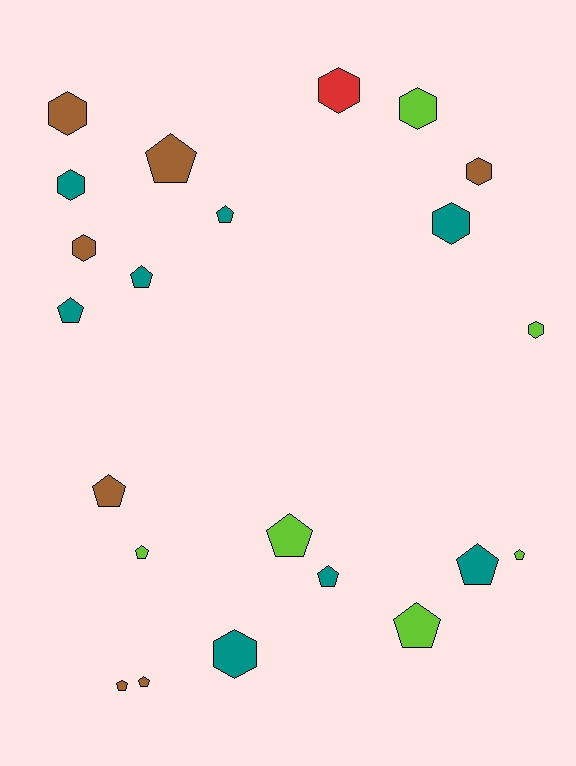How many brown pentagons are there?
There are 4 brown pentagons.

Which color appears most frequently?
Teal, with 8 objects.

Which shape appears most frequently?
Pentagon, with 13 objects.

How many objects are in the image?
There are 22 objects.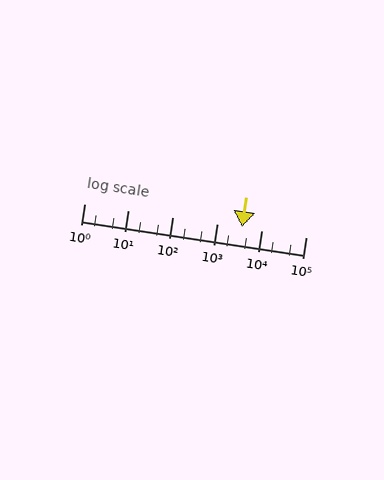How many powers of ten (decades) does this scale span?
The scale spans 5 decades, from 1 to 100000.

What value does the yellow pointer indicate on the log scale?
The pointer indicates approximately 3600.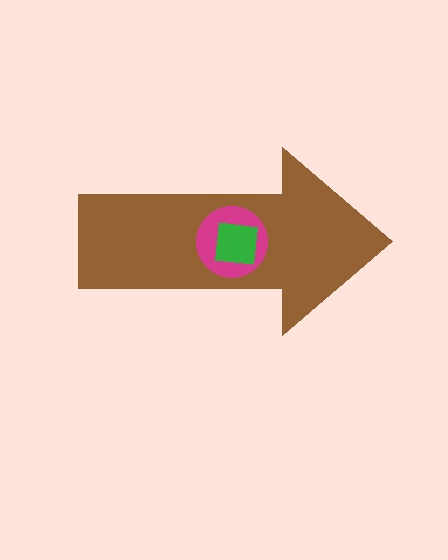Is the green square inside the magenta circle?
Yes.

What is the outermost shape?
The brown arrow.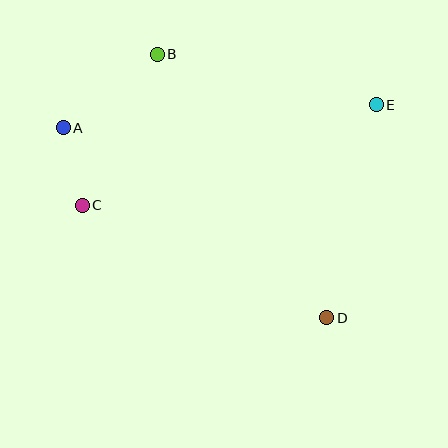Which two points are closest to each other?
Points A and C are closest to each other.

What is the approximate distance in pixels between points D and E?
The distance between D and E is approximately 219 pixels.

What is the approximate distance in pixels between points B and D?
The distance between B and D is approximately 314 pixels.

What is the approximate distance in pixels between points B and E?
The distance between B and E is approximately 225 pixels.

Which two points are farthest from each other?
Points A and D are farthest from each other.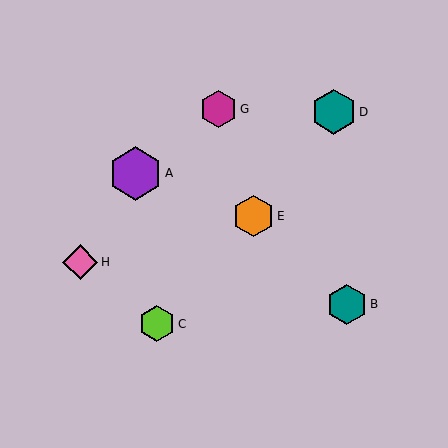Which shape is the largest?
The purple hexagon (labeled A) is the largest.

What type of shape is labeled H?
Shape H is a pink diamond.